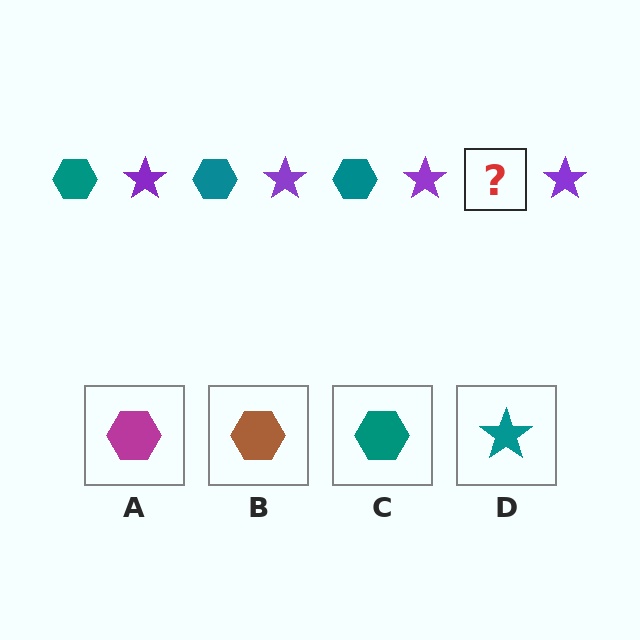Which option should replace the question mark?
Option C.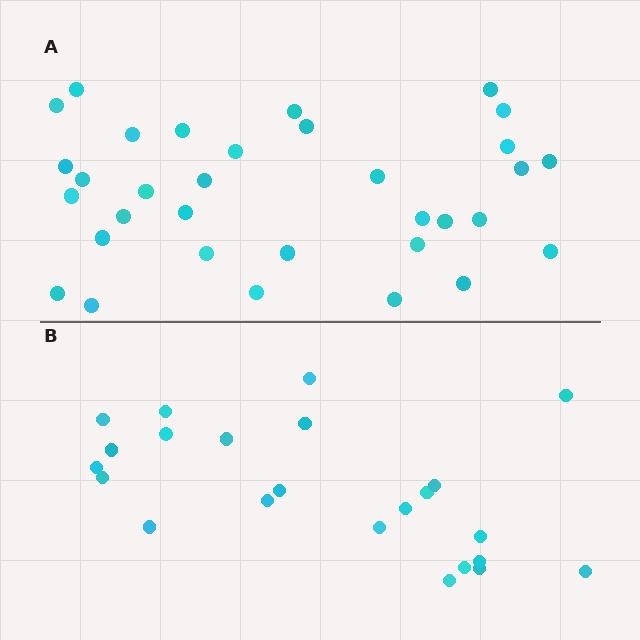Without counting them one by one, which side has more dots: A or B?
Region A (the top region) has more dots.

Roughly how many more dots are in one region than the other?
Region A has roughly 10 or so more dots than region B.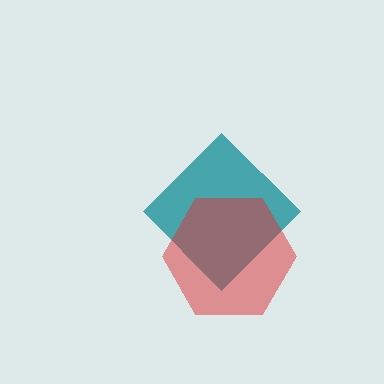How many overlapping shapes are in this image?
There are 2 overlapping shapes in the image.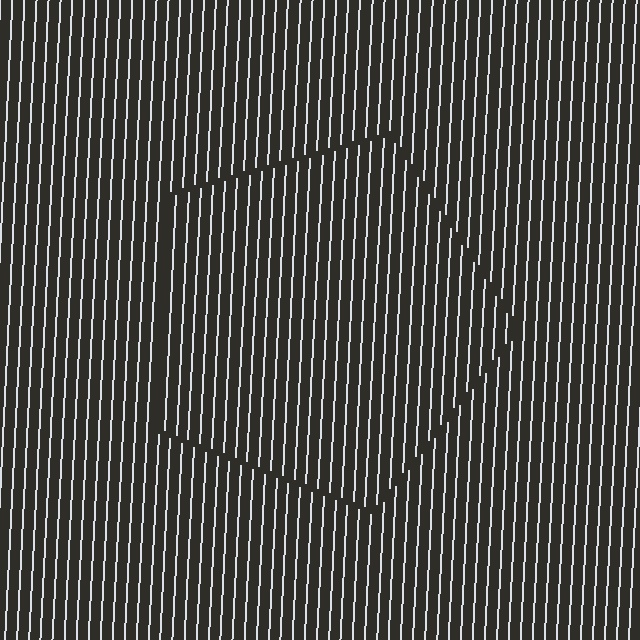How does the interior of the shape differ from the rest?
The interior of the shape contains the same grating, shifted by half a period — the contour is defined by the phase discontinuity where line-ends from the inner and outer gratings abut.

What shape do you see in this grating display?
An illusory pentagon. The interior of the shape contains the same grating, shifted by half a period — the contour is defined by the phase discontinuity where line-ends from the inner and outer gratings abut.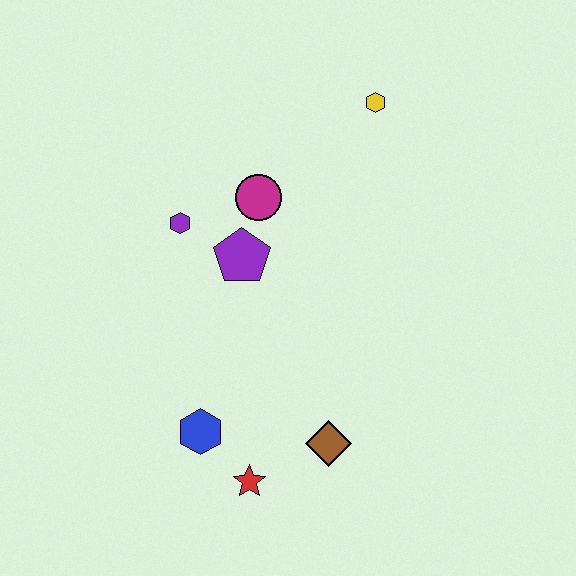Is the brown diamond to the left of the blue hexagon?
No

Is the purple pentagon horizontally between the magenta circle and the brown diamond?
No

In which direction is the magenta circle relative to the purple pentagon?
The magenta circle is above the purple pentagon.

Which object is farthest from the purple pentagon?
The red star is farthest from the purple pentagon.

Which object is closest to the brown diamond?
The red star is closest to the brown diamond.